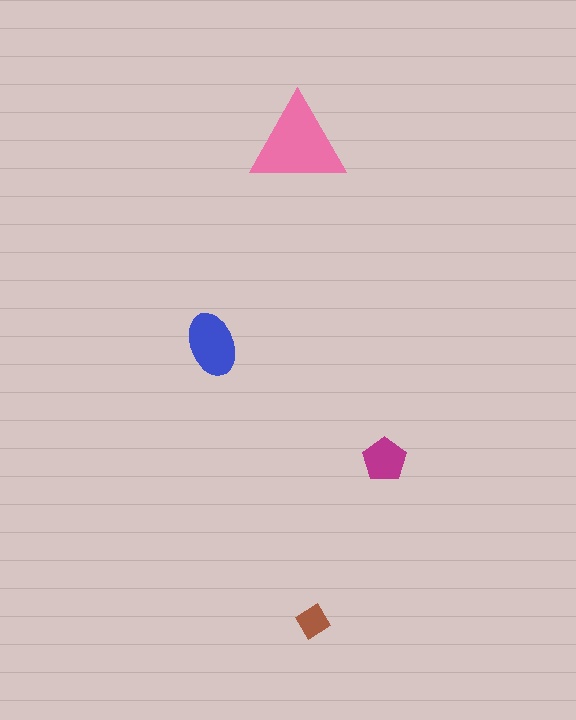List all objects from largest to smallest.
The pink triangle, the blue ellipse, the magenta pentagon, the brown diamond.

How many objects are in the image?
There are 4 objects in the image.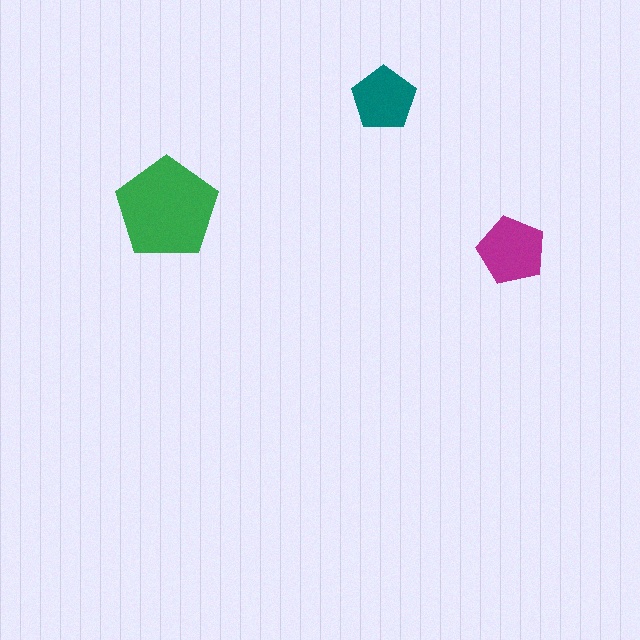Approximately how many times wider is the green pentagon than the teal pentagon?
About 1.5 times wider.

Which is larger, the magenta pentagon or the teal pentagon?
The magenta one.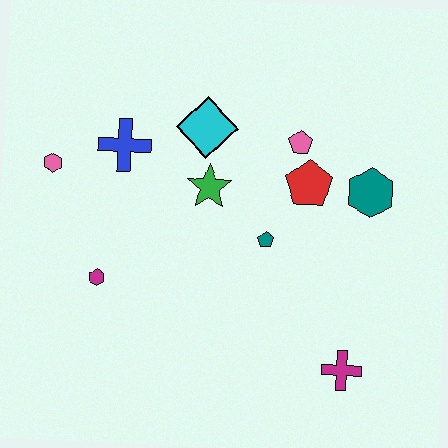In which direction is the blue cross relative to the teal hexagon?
The blue cross is to the left of the teal hexagon.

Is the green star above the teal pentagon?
Yes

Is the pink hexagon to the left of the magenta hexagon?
Yes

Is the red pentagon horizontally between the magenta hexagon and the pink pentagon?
No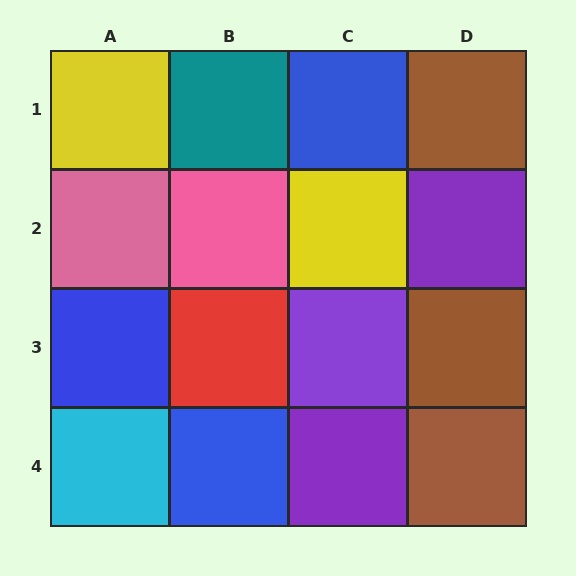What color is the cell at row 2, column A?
Pink.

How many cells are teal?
1 cell is teal.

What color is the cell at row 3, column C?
Purple.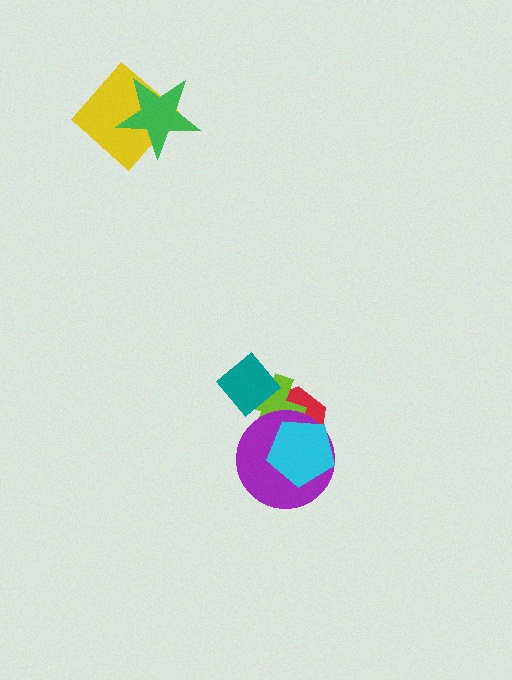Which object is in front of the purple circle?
The cyan pentagon is in front of the purple circle.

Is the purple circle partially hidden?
Yes, it is partially covered by another shape.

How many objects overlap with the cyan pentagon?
3 objects overlap with the cyan pentagon.